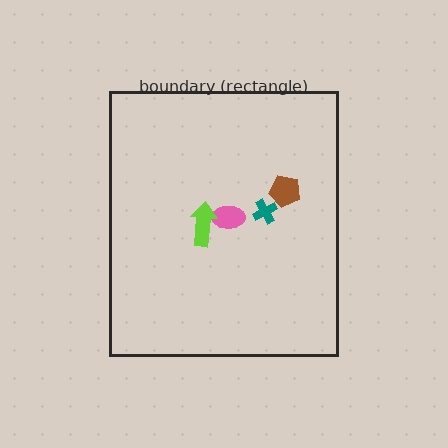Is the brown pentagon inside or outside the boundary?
Inside.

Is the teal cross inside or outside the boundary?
Inside.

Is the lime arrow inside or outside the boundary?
Inside.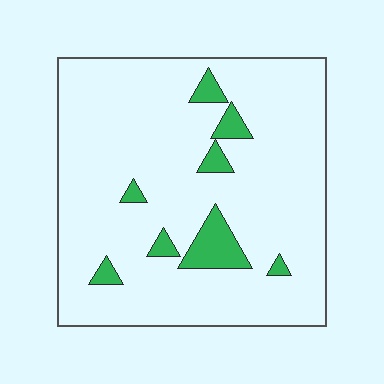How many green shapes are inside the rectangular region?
8.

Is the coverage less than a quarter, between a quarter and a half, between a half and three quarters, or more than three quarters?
Less than a quarter.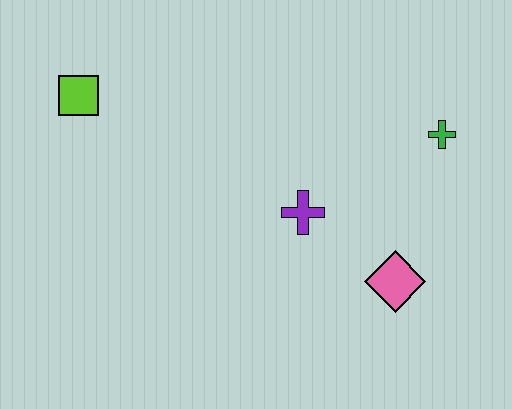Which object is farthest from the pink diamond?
The lime square is farthest from the pink diamond.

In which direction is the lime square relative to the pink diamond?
The lime square is to the left of the pink diamond.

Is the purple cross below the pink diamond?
No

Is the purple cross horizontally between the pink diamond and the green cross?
No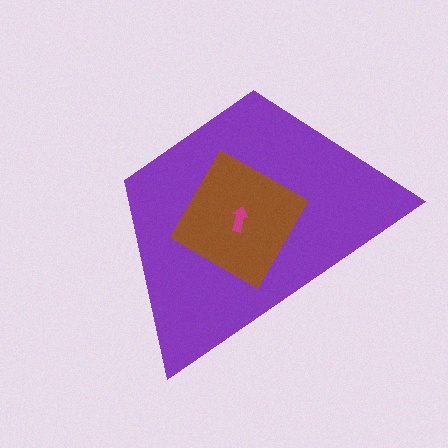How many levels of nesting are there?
3.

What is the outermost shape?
The purple trapezoid.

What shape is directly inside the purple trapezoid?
The brown diamond.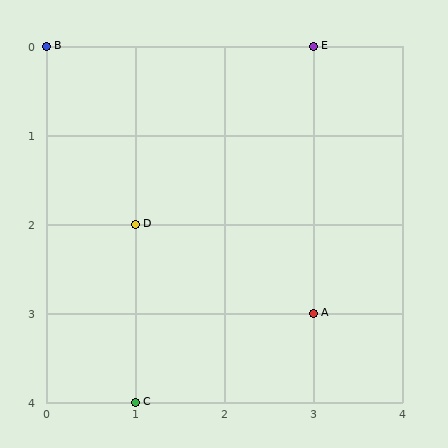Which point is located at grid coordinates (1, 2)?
Point D is at (1, 2).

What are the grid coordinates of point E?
Point E is at grid coordinates (3, 0).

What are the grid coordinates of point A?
Point A is at grid coordinates (3, 3).